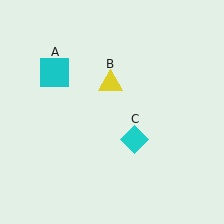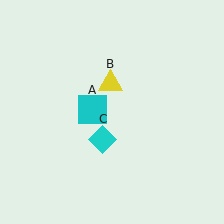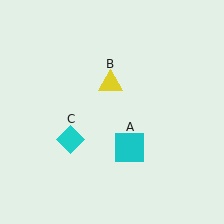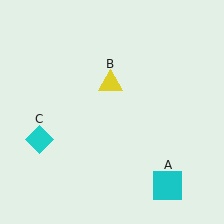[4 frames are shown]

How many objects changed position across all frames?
2 objects changed position: cyan square (object A), cyan diamond (object C).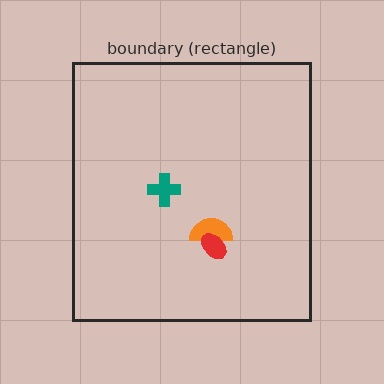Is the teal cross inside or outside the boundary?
Inside.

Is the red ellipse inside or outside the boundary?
Inside.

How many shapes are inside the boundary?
3 inside, 0 outside.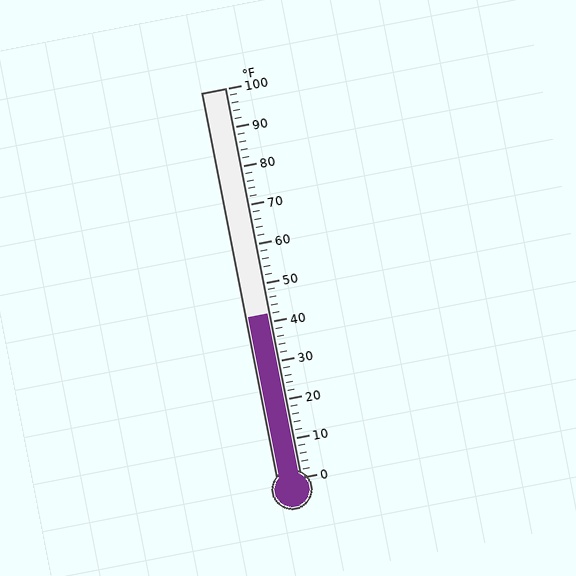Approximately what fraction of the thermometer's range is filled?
The thermometer is filled to approximately 40% of its range.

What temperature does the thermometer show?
The thermometer shows approximately 42°F.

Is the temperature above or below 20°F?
The temperature is above 20°F.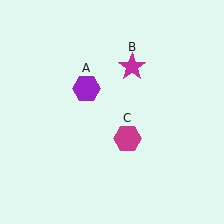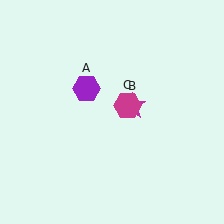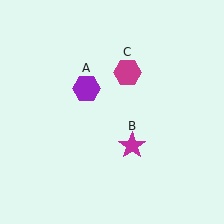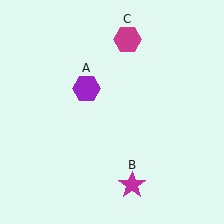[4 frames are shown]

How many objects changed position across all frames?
2 objects changed position: magenta star (object B), magenta hexagon (object C).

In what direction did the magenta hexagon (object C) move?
The magenta hexagon (object C) moved up.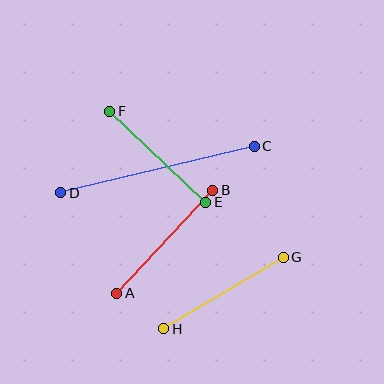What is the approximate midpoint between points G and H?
The midpoint is at approximately (223, 293) pixels.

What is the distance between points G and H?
The distance is approximately 139 pixels.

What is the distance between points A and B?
The distance is approximately 141 pixels.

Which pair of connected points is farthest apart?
Points C and D are farthest apart.